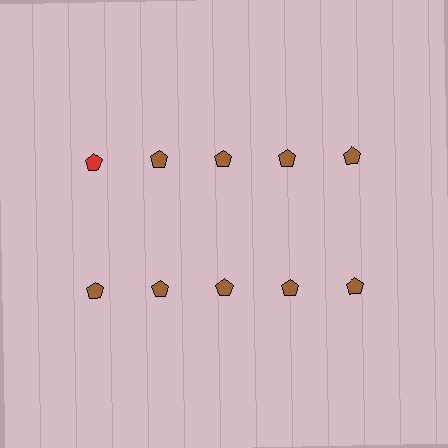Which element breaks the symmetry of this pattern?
The red pentagon in the top row, leftmost column breaks the symmetry. All other shapes are brown pentagons.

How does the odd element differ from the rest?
It has a different color: red instead of brown.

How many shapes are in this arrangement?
There are 10 shapes arranged in a grid pattern.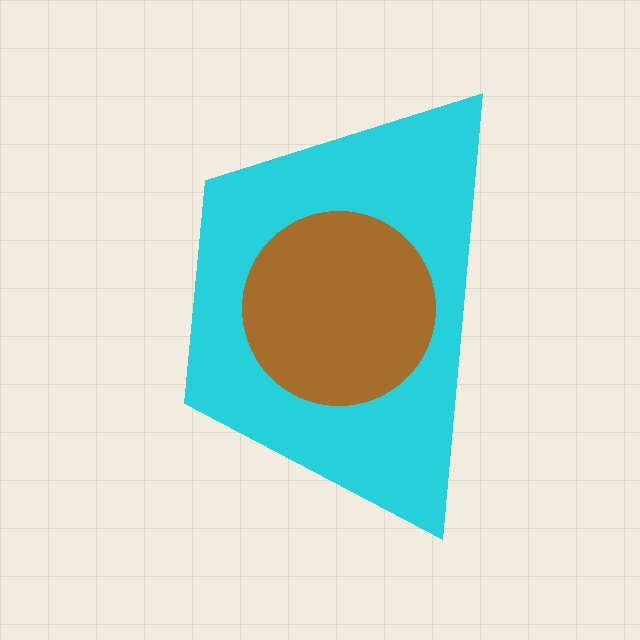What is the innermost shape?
The brown circle.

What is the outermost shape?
The cyan trapezoid.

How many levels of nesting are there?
2.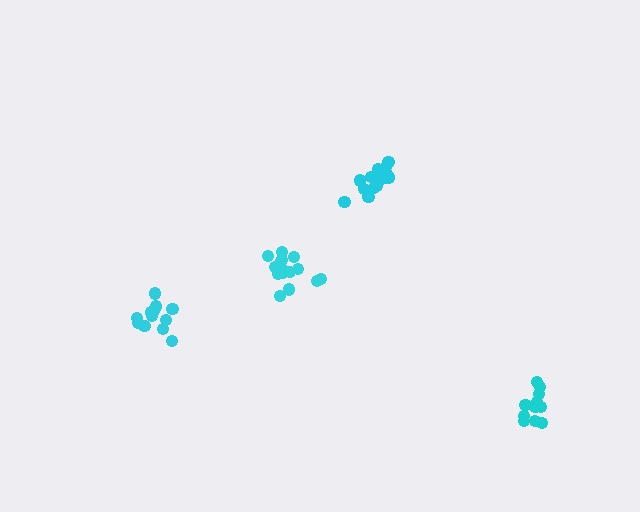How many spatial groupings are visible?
There are 4 spatial groupings.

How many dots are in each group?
Group 1: 17 dots, Group 2: 15 dots, Group 3: 12 dots, Group 4: 12 dots (56 total).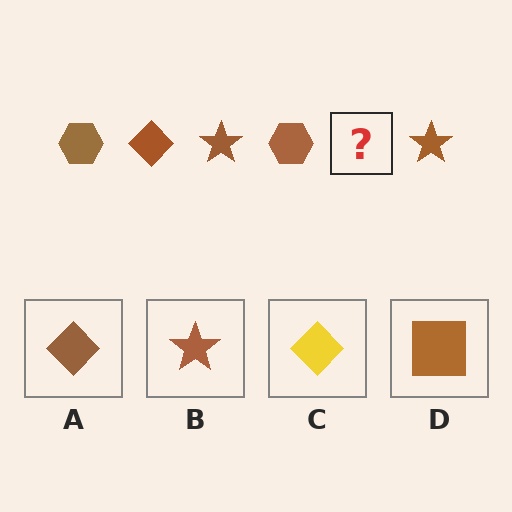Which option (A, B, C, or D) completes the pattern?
A.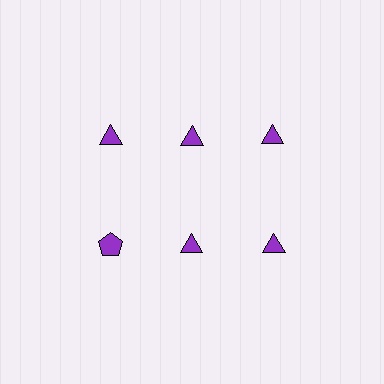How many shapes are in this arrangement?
There are 6 shapes arranged in a grid pattern.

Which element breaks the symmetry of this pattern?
The purple pentagon in the second row, leftmost column breaks the symmetry. All other shapes are purple triangles.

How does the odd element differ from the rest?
It has a different shape: pentagon instead of triangle.